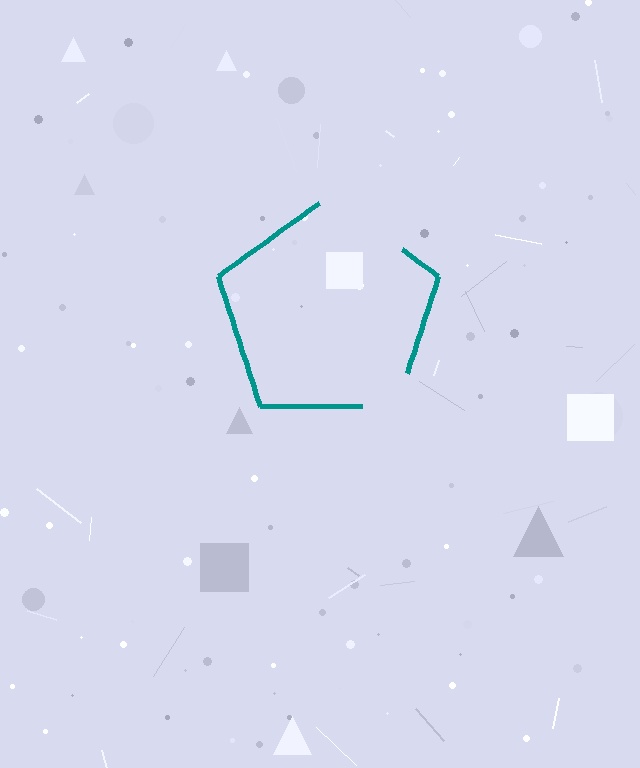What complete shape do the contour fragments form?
The contour fragments form a pentagon.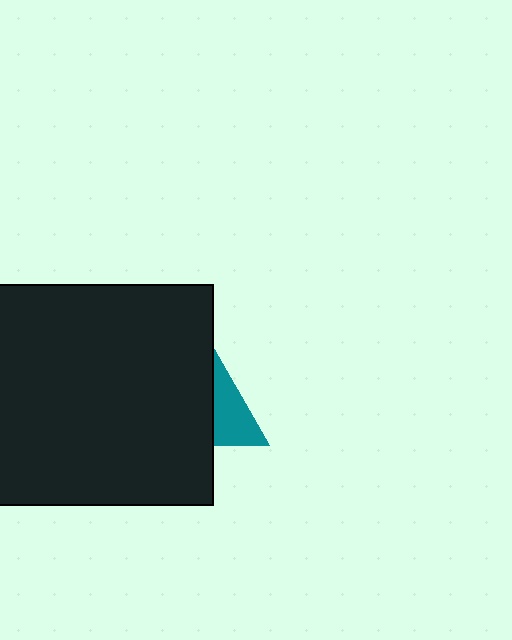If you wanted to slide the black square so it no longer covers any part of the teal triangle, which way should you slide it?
Slide it left — that is the most direct way to separate the two shapes.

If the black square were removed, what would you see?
You would see the complete teal triangle.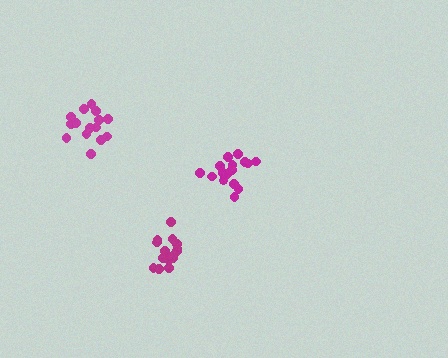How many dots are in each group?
Group 1: 16 dots, Group 2: 15 dots, Group 3: 16 dots (47 total).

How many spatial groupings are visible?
There are 3 spatial groupings.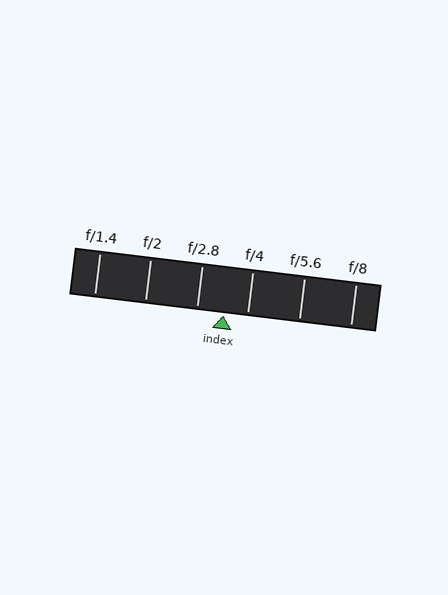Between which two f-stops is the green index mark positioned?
The index mark is between f/2.8 and f/4.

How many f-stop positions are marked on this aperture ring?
There are 6 f-stop positions marked.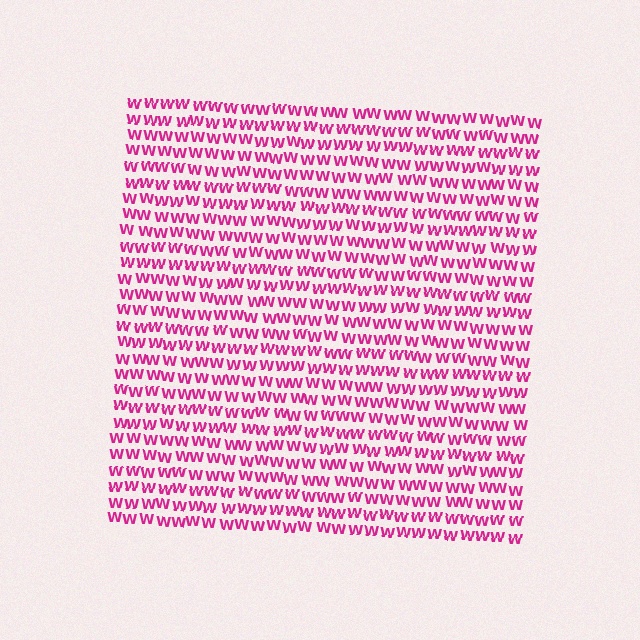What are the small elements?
The small elements are letter W's.